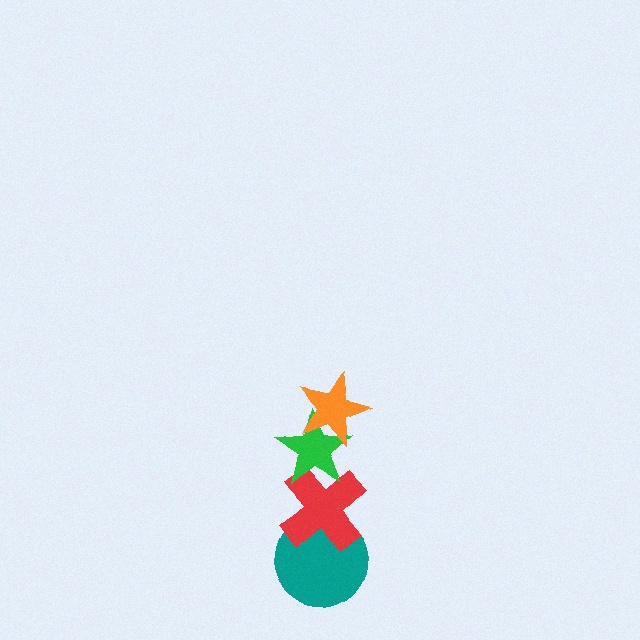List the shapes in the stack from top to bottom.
From top to bottom: the orange star, the green star, the red cross, the teal circle.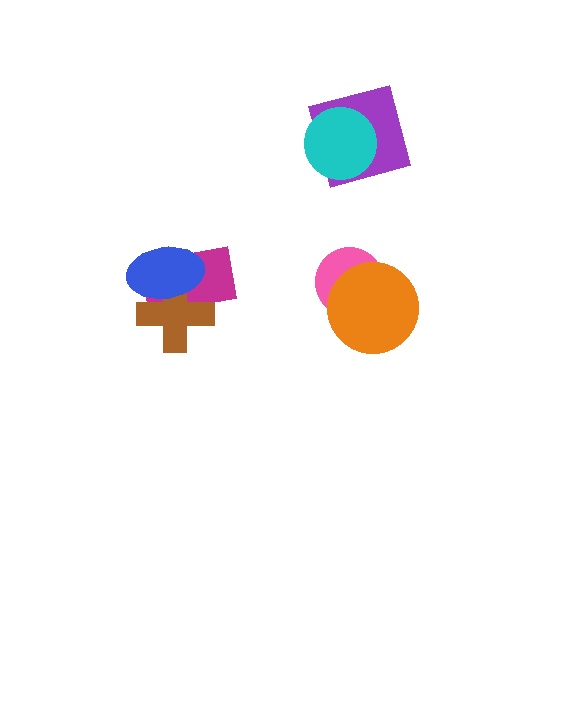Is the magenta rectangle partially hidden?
Yes, it is partially covered by another shape.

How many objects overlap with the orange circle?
1 object overlaps with the orange circle.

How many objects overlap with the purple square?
1 object overlaps with the purple square.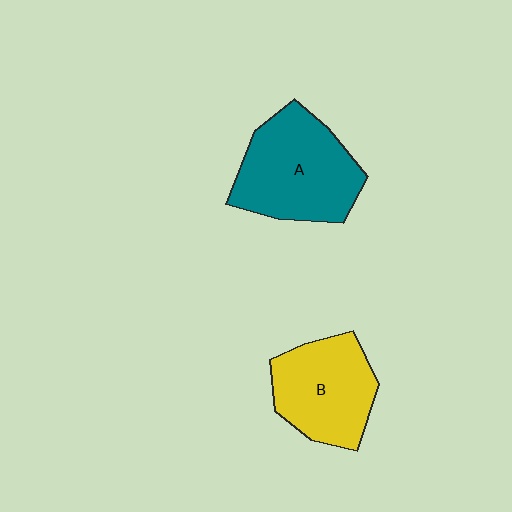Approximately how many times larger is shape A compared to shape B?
Approximately 1.2 times.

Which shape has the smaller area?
Shape B (yellow).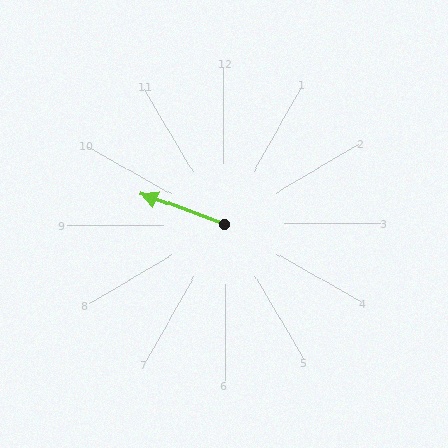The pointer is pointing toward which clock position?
Roughly 10 o'clock.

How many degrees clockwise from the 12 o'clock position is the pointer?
Approximately 291 degrees.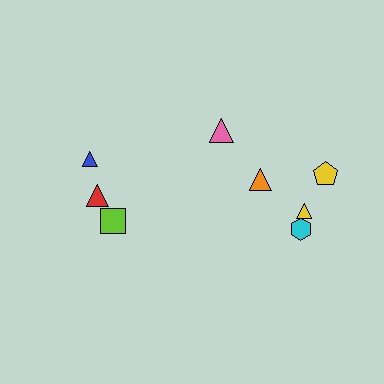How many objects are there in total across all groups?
There are 8 objects.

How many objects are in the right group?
There are 5 objects.